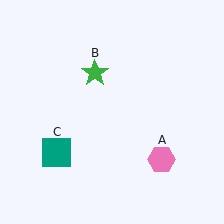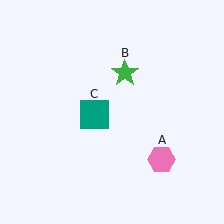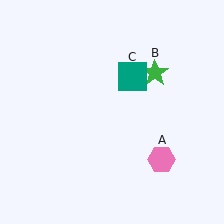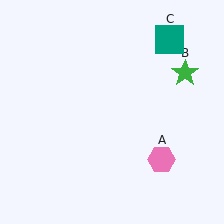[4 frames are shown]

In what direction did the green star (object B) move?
The green star (object B) moved right.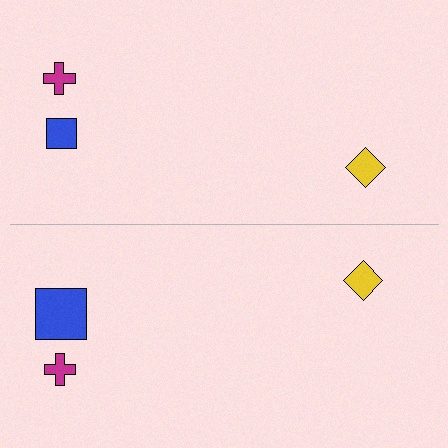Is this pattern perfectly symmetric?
No, the pattern is not perfectly symmetric. The blue square on the bottom side has a different size than its mirror counterpart.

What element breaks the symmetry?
The blue square on the bottom side has a different size than its mirror counterpart.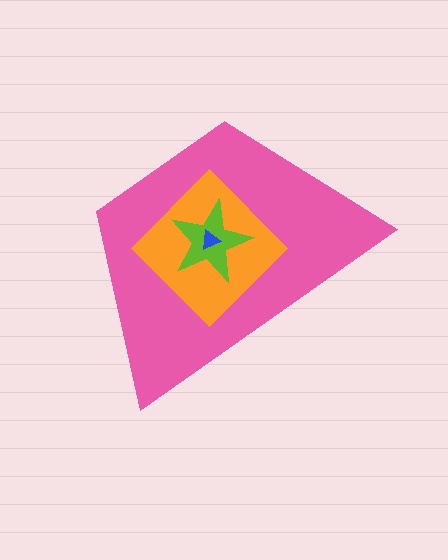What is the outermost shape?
The pink trapezoid.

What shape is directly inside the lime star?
The blue triangle.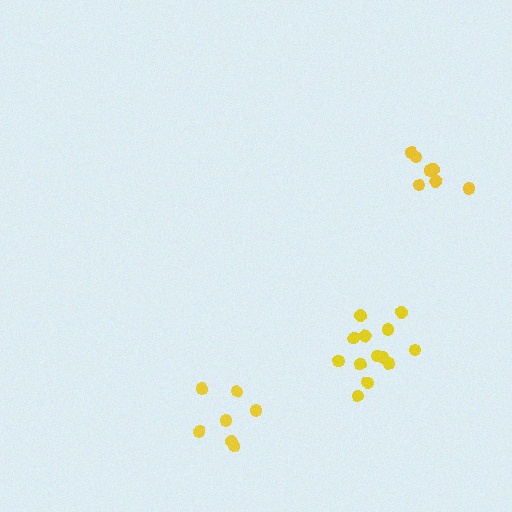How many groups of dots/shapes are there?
There are 3 groups.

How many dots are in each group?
Group 1: 13 dots, Group 2: 7 dots, Group 3: 7 dots (27 total).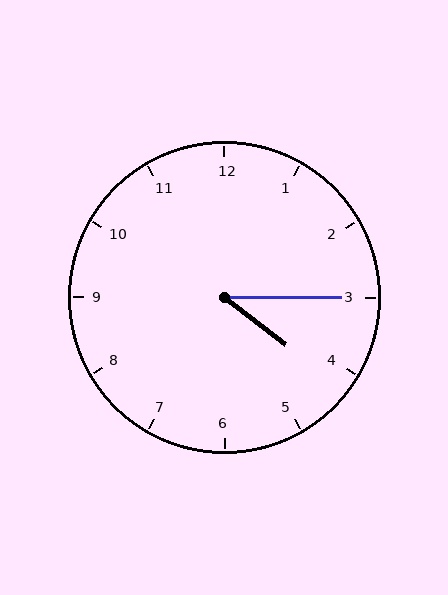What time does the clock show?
4:15.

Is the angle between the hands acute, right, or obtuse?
It is acute.